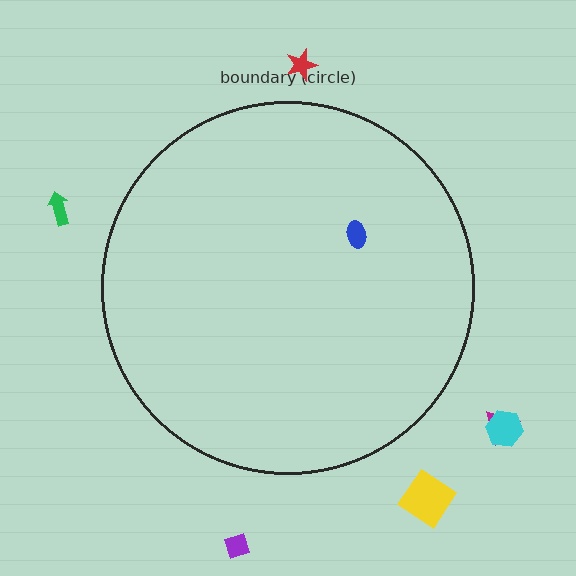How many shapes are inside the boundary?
1 inside, 6 outside.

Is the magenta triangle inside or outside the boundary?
Outside.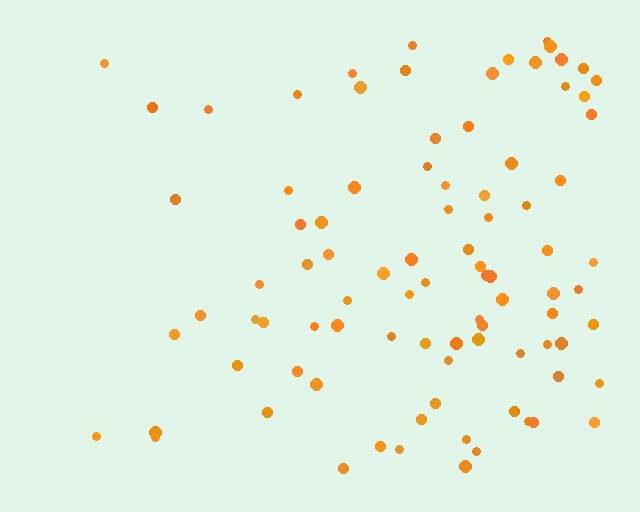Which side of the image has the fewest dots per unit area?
The left.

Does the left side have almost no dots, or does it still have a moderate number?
Still a moderate number, just noticeably fewer than the right.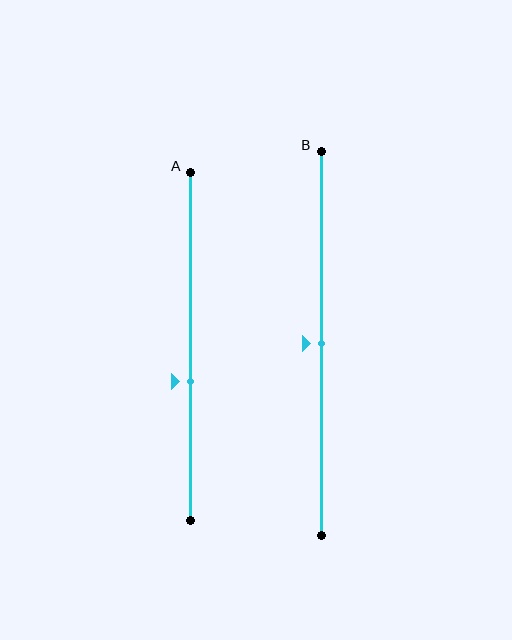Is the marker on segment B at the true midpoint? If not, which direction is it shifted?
Yes, the marker on segment B is at the true midpoint.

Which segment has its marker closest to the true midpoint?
Segment B has its marker closest to the true midpoint.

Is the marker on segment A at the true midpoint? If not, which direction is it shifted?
No, the marker on segment A is shifted downward by about 10% of the segment length.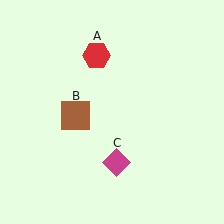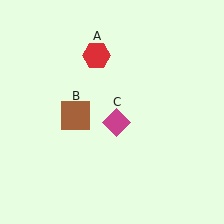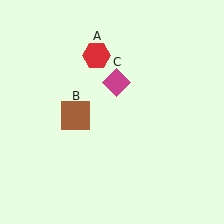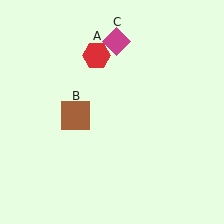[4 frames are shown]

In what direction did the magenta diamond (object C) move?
The magenta diamond (object C) moved up.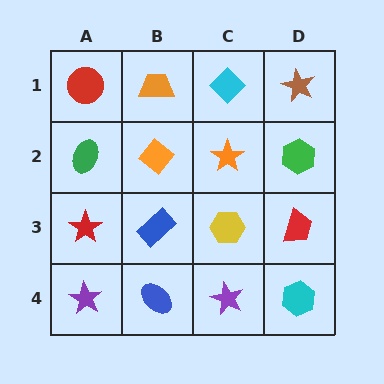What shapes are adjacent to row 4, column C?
A yellow hexagon (row 3, column C), a blue ellipse (row 4, column B), a cyan hexagon (row 4, column D).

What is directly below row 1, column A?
A green ellipse.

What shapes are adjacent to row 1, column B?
An orange diamond (row 2, column B), a red circle (row 1, column A), a cyan diamond (row 1, column C).